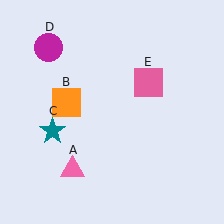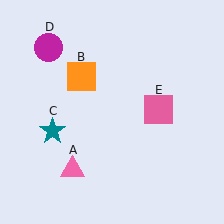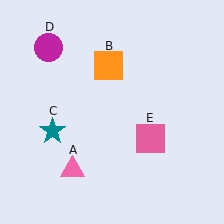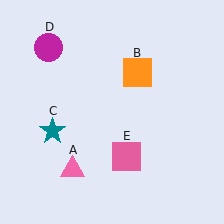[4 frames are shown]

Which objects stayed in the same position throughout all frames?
Pink triangle (object A) and teal star (object C) and magenta circle (object D) remained stationary.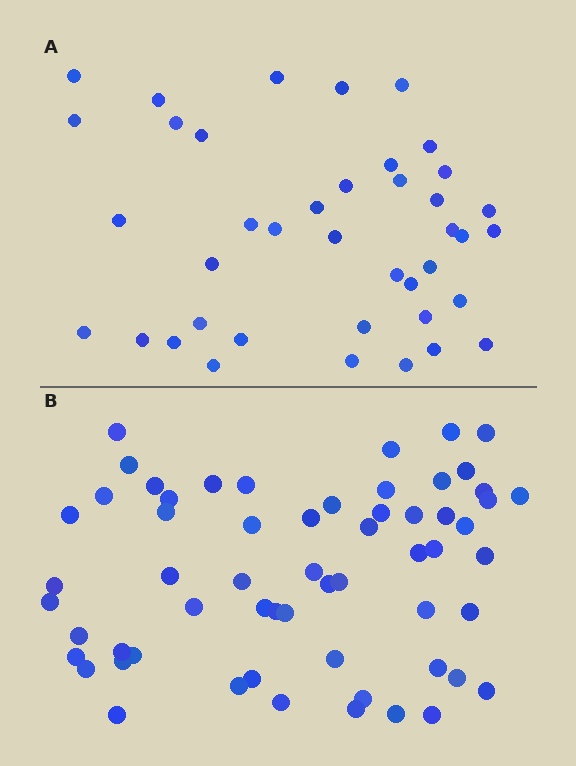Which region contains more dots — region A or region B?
Region B (the bottom region) has more dots.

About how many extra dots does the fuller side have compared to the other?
Region B has approximately 20 more dots than region A.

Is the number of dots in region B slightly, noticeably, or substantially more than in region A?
Region B has substantially more. The ratio is roughly 1.5 to 1.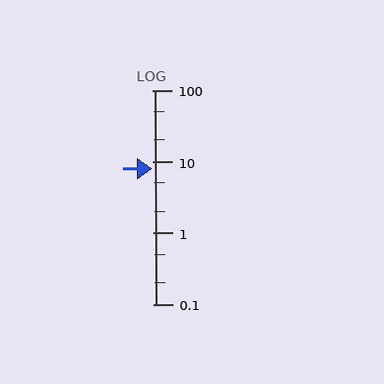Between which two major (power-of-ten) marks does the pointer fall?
The pointer is between 1 and 10.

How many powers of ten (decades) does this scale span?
The scale spans 3 decades, from 0.1 to 100.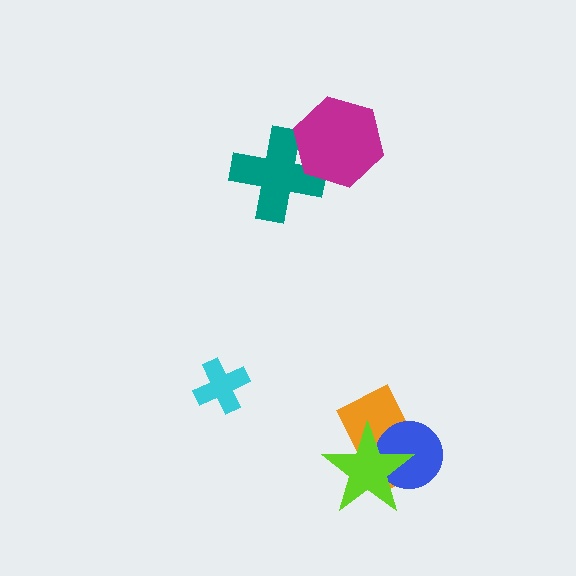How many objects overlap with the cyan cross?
0 objects overlap with the cyan cross.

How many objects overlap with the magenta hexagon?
1 object overlaps with the magenta hexagon.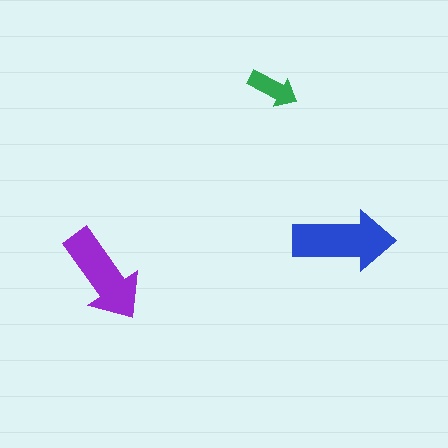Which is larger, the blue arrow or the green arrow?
The blue one.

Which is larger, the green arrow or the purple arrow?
The purple one.